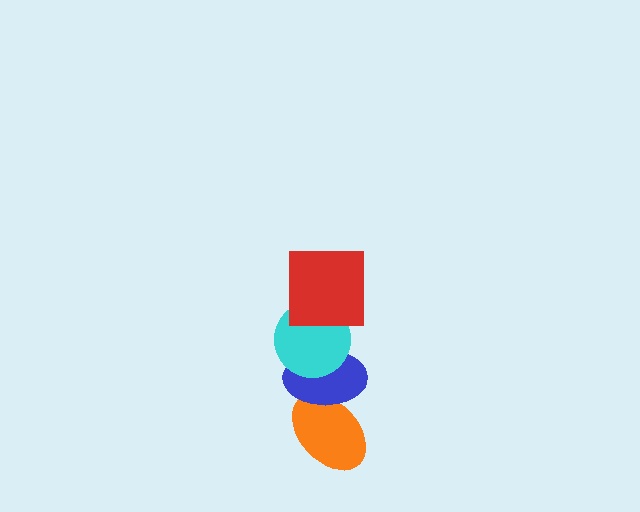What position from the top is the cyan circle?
The cyan circle is 2nd from the top.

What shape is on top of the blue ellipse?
The cyan circle is on top of the blue ellipse.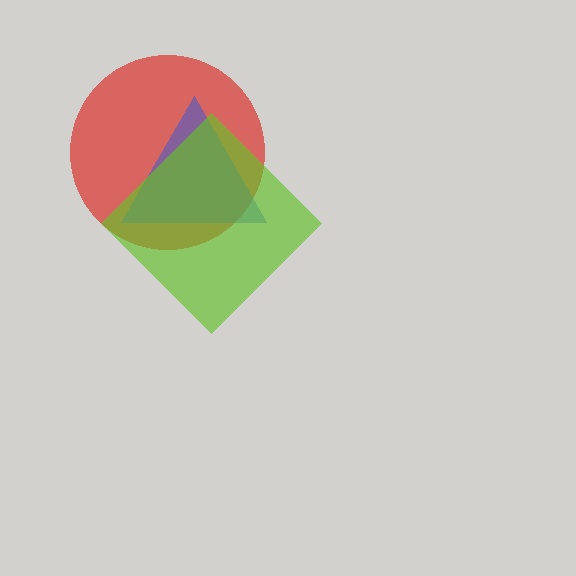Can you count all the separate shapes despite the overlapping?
Yes, there are 3 separate shapes.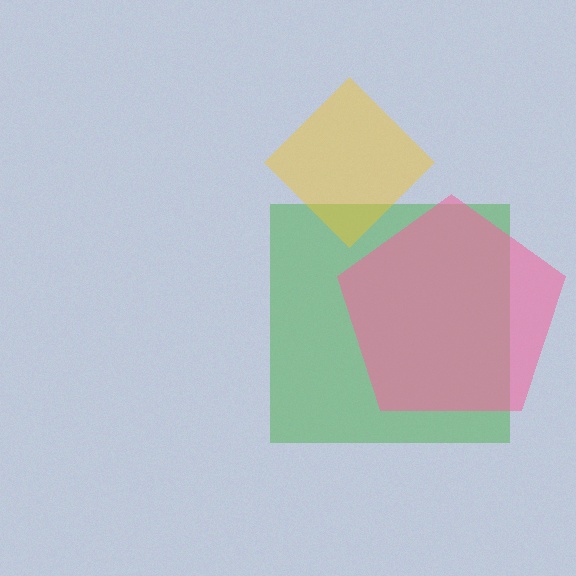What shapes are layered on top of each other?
The layered shapes are: a green square, a pink pentagon, a yellow diamond.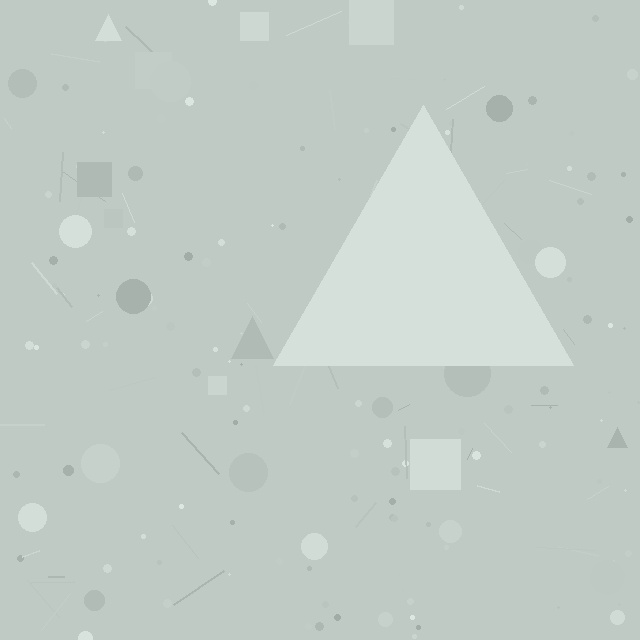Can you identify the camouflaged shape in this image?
The camouflaged shape is a triangle.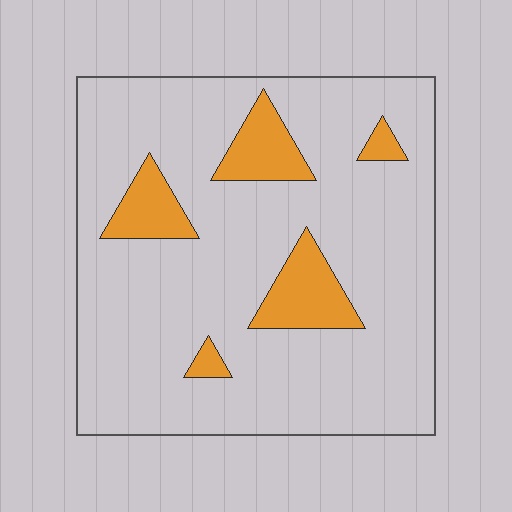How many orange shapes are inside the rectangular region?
5.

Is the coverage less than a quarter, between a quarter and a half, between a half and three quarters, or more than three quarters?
Less than a quarter.